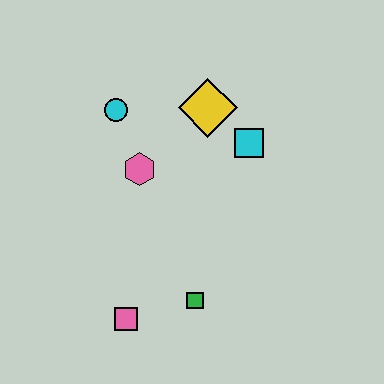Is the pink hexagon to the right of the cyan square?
No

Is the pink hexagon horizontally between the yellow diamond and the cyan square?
No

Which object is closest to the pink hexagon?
The cyan circle is closest to the pink hexagon.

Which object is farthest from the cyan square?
The pink square is farthest from the cyan square.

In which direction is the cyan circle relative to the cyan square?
The cyan circle is to the left of the cyan square.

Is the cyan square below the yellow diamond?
Yes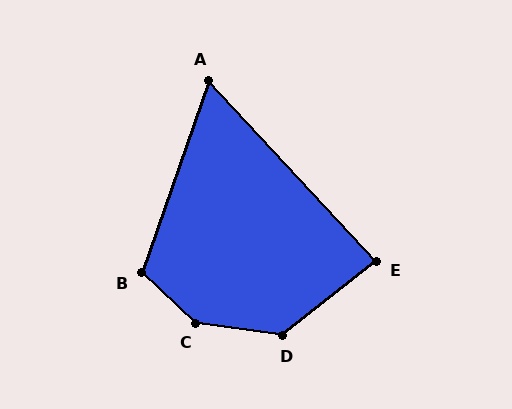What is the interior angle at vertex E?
Approximately 85 degrees (approximately right).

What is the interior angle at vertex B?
Approximately 114 degrees (obtuse).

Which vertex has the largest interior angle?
C, at approximately 145 degrees.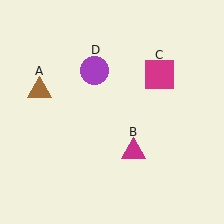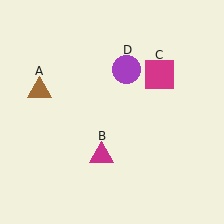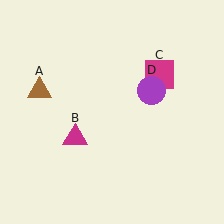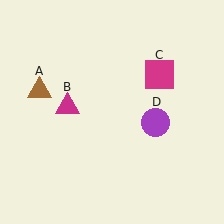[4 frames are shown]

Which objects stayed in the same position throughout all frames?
Brown triangle (object A) and magenta square (object C) remained stationary.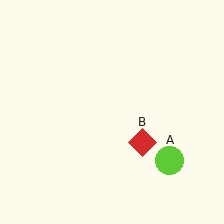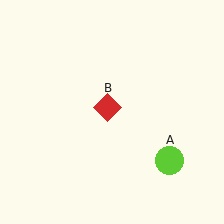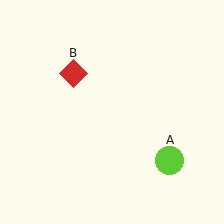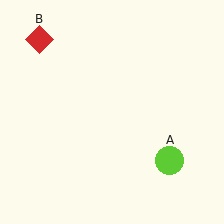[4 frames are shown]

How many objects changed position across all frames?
1 object changed position: red diamond (object B).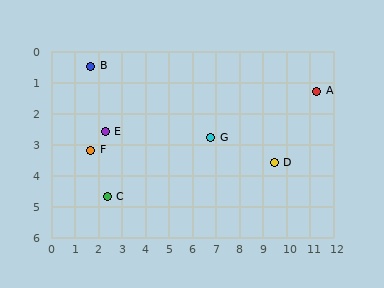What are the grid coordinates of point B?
Point B is at approximately (1.7, 0.5).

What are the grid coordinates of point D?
Point D is at approximately (9.5, 3.6).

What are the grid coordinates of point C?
Point C is at approximately (2.4, 4.7).